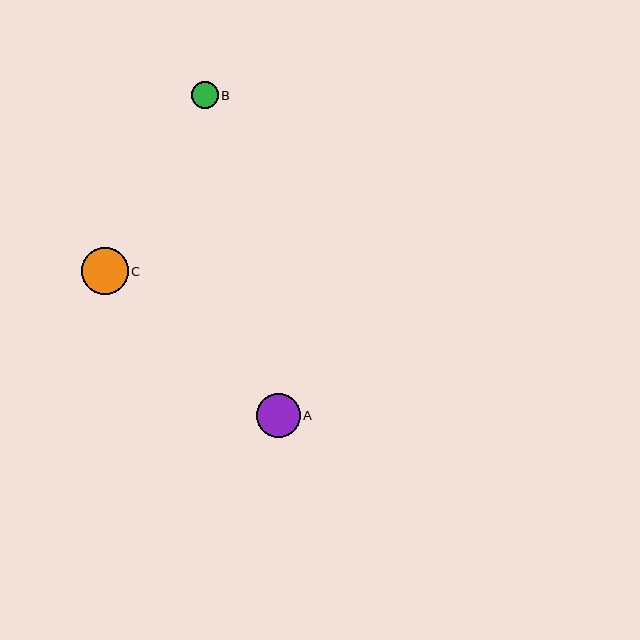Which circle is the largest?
Circle C is the largest with a size of approximately 47 pixels.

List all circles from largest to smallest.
From largest to smallest: C, A, B.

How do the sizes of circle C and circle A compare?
Circle C and circle A are approximately the same size.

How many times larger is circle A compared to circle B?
Circle A is approximately 1.6 times the size of circle B.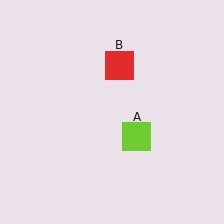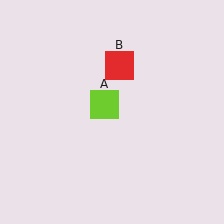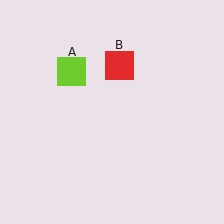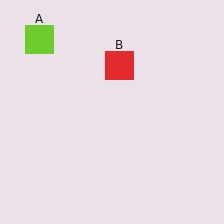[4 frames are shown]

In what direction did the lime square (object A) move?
The lime square (object A) moved up and to the left.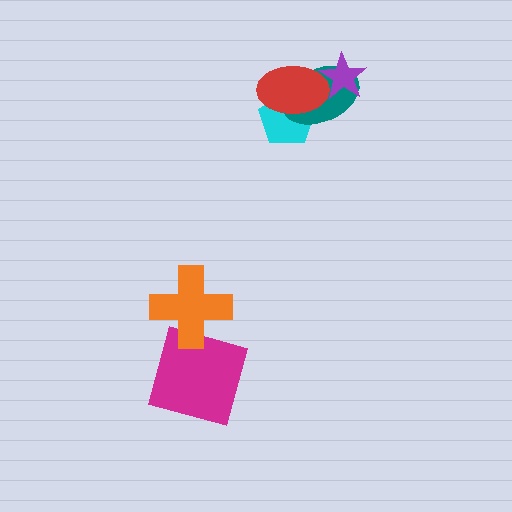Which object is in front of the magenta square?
The orange cross is in front of the magenta square.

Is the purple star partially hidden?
No, no other shape covers it.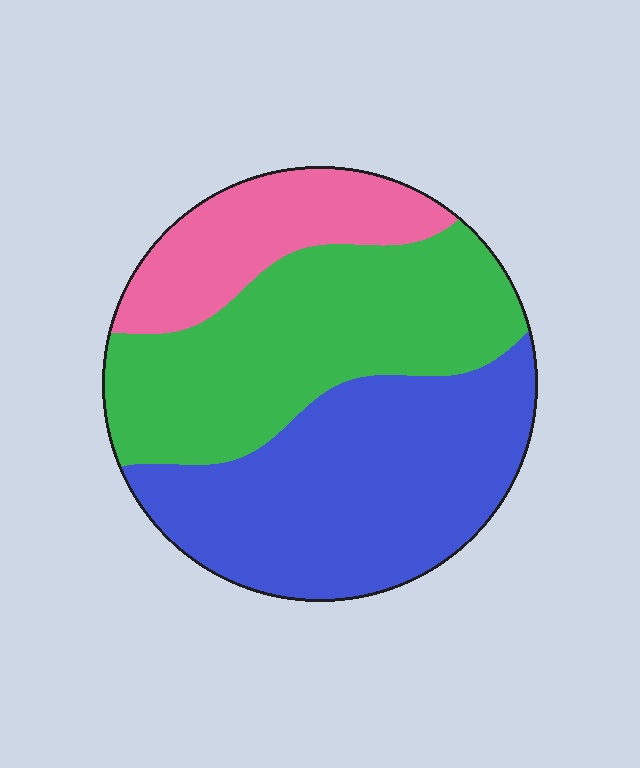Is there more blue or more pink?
Blue.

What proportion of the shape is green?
Green takes up about two fifths (2/5) of the shape.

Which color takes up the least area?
Pink, at roughly 20%.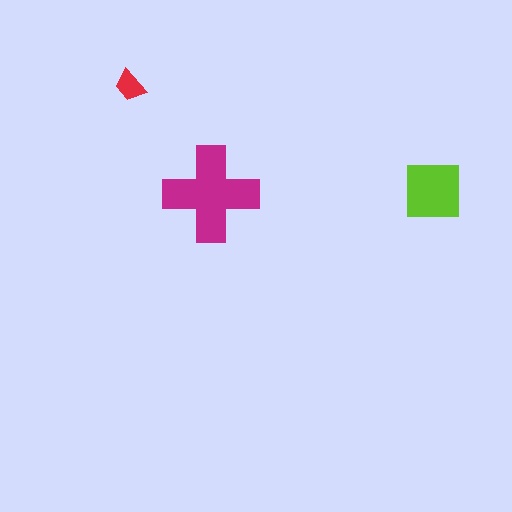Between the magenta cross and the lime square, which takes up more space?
The magenta cross.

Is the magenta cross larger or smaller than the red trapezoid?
Larger.